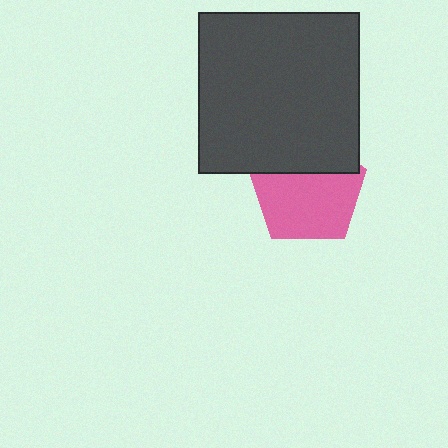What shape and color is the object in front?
The object in front is a dark gray square.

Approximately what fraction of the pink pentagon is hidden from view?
Roughly 32% of the pink pentagon is hidden behind the dark gray square.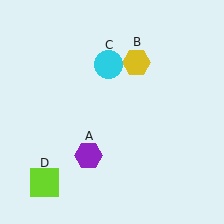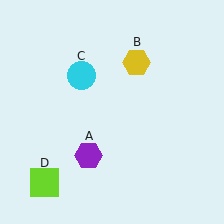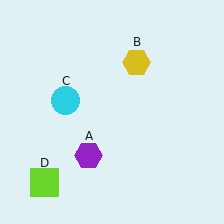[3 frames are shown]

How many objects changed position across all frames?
1 object changed position: cyan circle (object C).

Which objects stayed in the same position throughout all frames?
Purple hexagon (object A) and yellow hexagon (object B) and lime square (object D) remained stationary.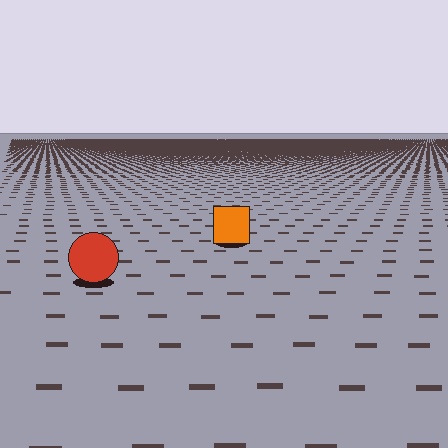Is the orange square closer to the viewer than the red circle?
No. The red circle is closer — you can tell from the texture gradient: the ground texture is coarser near it.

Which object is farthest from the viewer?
The orange square is farthest from the viewer. It appears smaller and the ground texture around it is denser.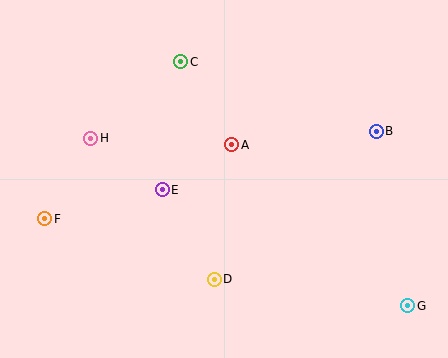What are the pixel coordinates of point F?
Point F is at (45, 219).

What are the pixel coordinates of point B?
Point B is at (376, 131).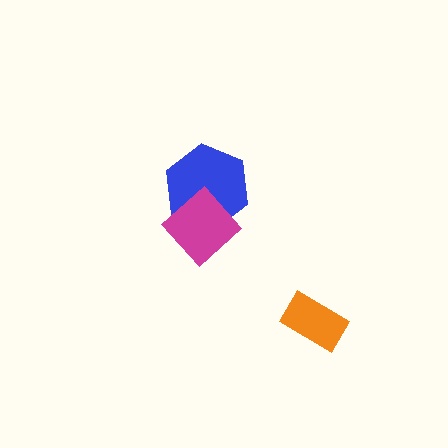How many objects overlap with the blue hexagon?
1 object overlaps with the blue hexagon.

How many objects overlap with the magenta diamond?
1 object overlaps with the magenta diamond.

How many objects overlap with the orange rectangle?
0 objects overlap with the orange rectangle.